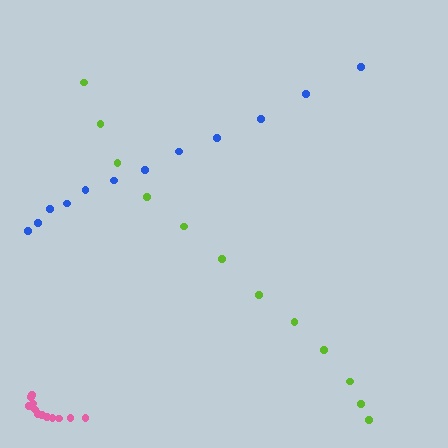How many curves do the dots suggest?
There are 3 distinct paths.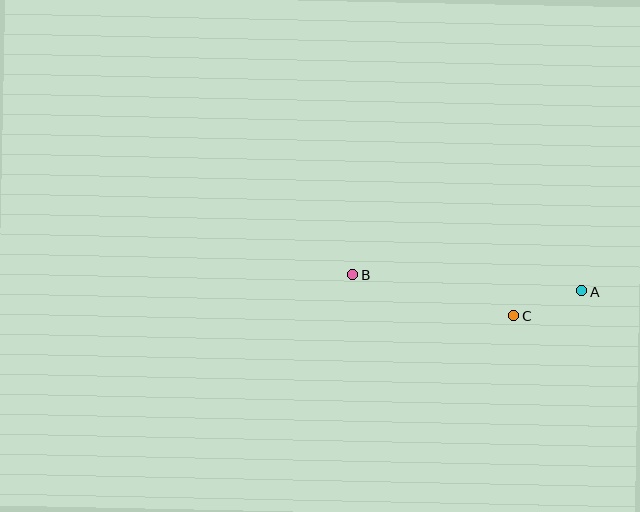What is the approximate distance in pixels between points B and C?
The distance between B and C is approximately 166 pixels.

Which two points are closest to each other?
Points A and C are closest to each other.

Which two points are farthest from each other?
Points A and B are farthest from each other.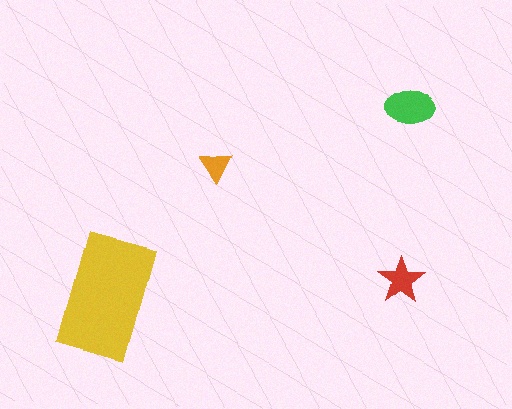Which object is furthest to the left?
The yellow rectangle is leftmost.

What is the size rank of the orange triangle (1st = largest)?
4th.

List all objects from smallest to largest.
The orange triangle, the red star, the green ellipse, the yellow rectangle.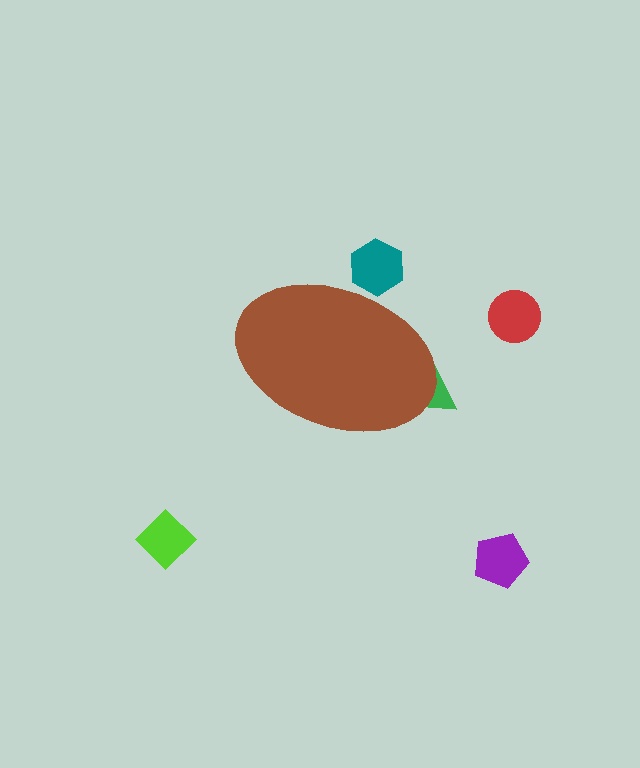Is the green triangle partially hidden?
Yes, the green triangle is partially hidden behind the brown ellipse.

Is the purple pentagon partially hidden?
No, the purple pentagon is fully visible.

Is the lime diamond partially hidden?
No, the lime diamond is fully visible.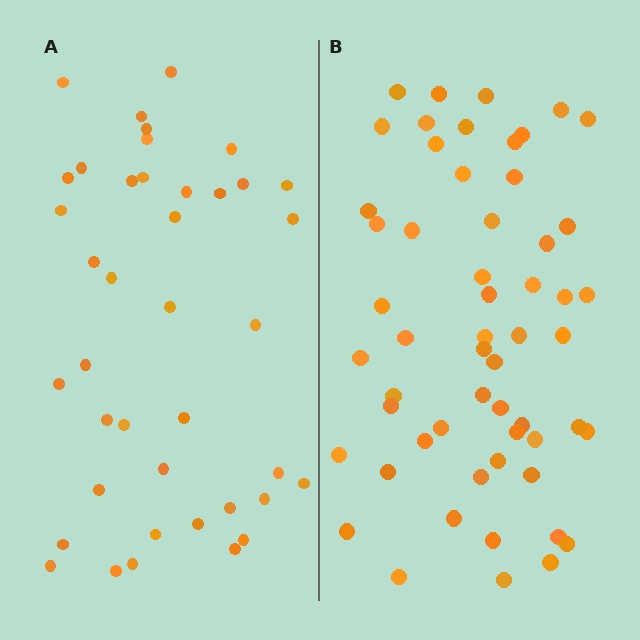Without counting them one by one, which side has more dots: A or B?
Region B (the right region) has more dots.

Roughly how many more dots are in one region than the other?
Region B has approximately 15 more dots than region A.